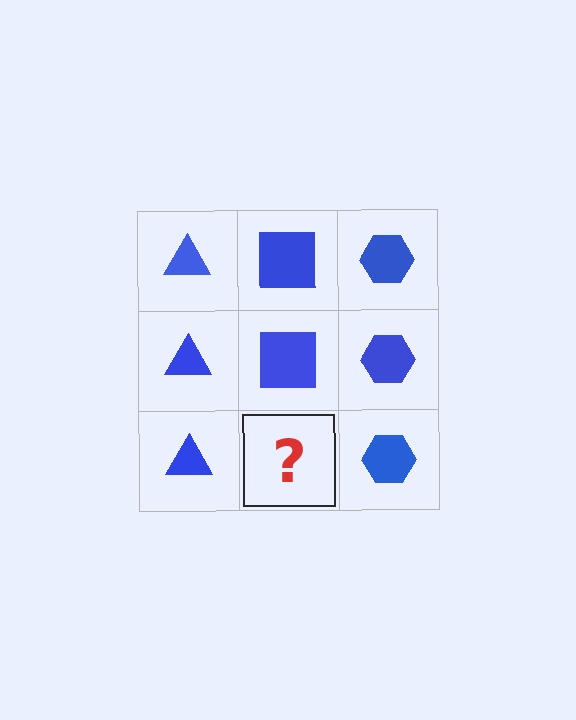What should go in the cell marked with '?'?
The missing cell should contain a blue square.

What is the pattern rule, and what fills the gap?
The rule is that each column has a consistent shape. The gap should be filled with a blue square.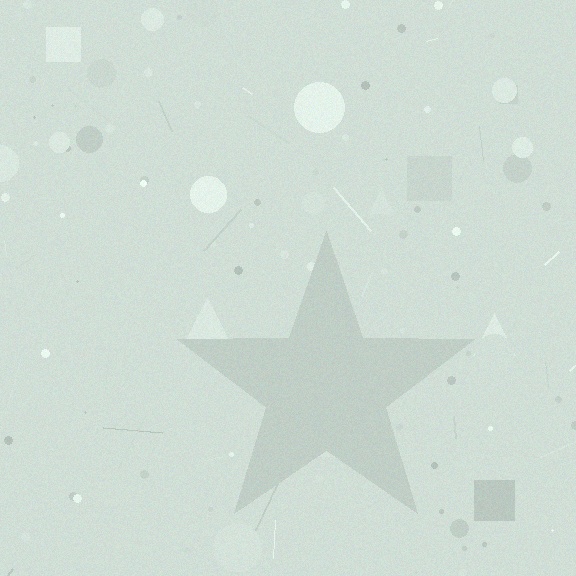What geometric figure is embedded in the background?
A star is embedded in the background.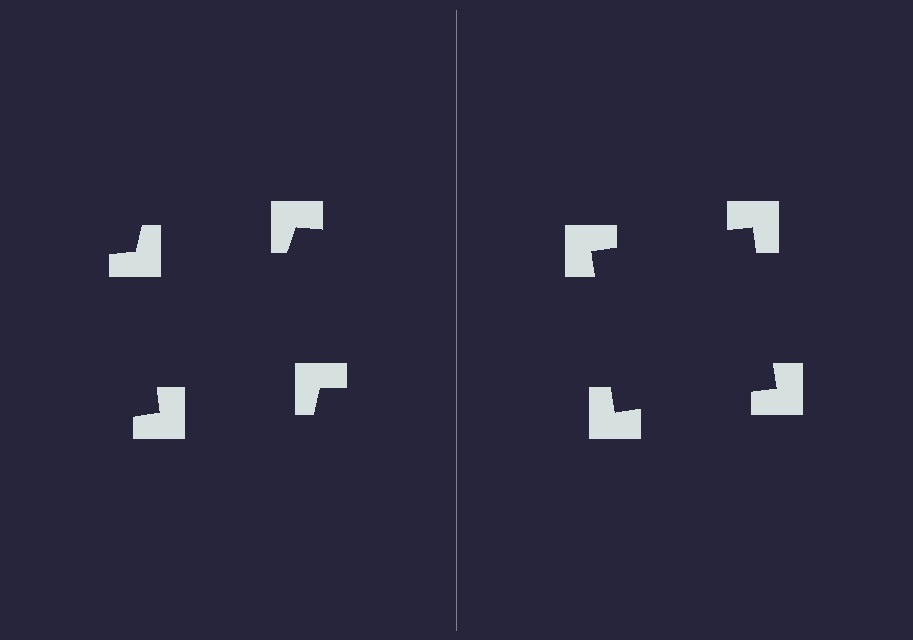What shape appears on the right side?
An illusory square.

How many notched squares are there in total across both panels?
8 — 4 on each side.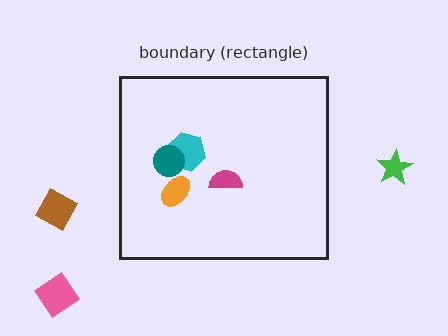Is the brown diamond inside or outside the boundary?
Outside.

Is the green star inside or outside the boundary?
Outside.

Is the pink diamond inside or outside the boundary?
Outside.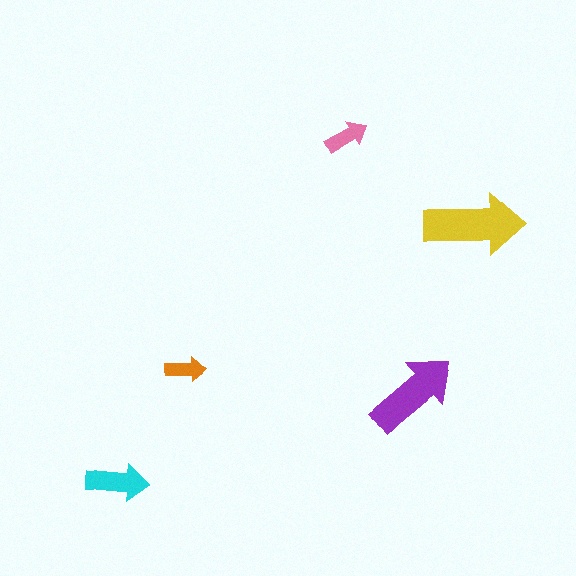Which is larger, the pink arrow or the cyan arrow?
The cyan one.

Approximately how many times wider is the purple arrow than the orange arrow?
About 2 times wider.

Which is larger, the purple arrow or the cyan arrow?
The purple one.